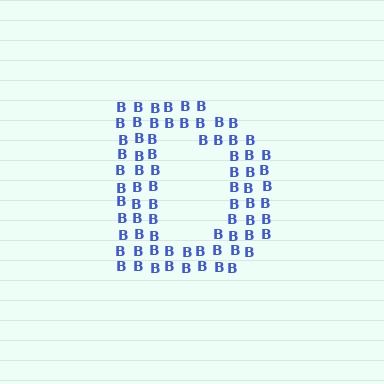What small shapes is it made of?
It is made of small letter B's.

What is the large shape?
The large shape is the letter D.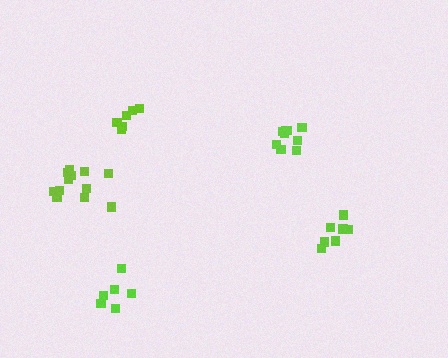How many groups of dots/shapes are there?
There are 5 groups.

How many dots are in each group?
Group 1: 6 dots, Group 2: 7 dots, Group 3: 6 dots, Group 4: 9 dots, Group 5: 12 dots (40 total).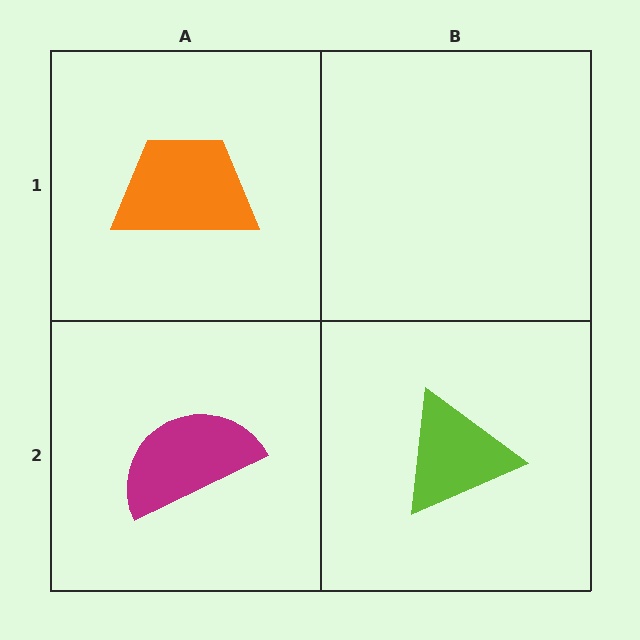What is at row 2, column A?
A magenta semicircle.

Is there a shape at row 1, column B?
No, that cell is empty.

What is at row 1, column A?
An orange trapezoid.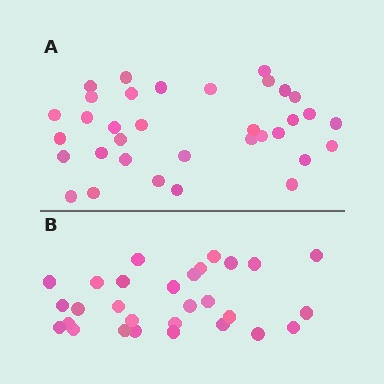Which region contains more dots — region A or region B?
Region A (the top region) has more dots.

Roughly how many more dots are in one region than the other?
Region A has about 5 more dots than region B.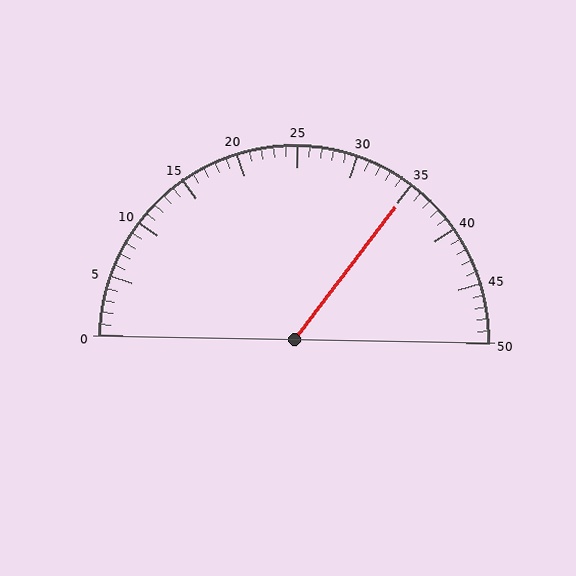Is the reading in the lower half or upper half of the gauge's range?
The reading is in the upper half of the range (0 to 50).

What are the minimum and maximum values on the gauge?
The gauge ranges from 0 to 50.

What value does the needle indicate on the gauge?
The needle indicates approximately 35.